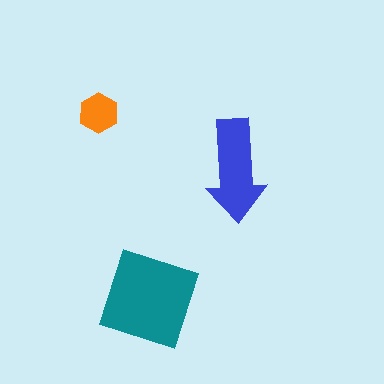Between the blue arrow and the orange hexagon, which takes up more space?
The blue arrow.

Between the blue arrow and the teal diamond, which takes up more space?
The teal diamond.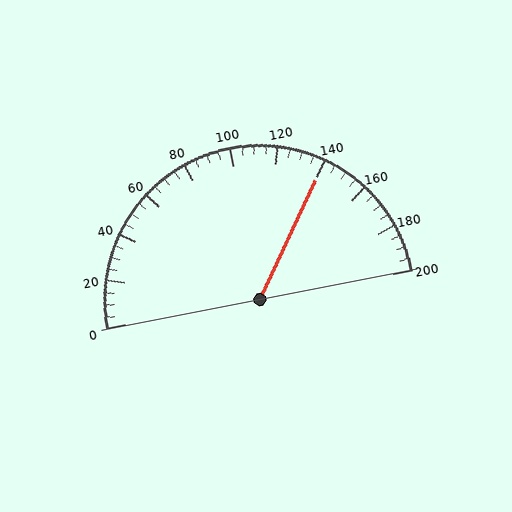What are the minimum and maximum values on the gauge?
The gauge ranges from 0 to 200.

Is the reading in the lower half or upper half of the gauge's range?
The reading is in the upper half of the range (0 to 200).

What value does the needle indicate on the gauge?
The needle indicates approximately 140.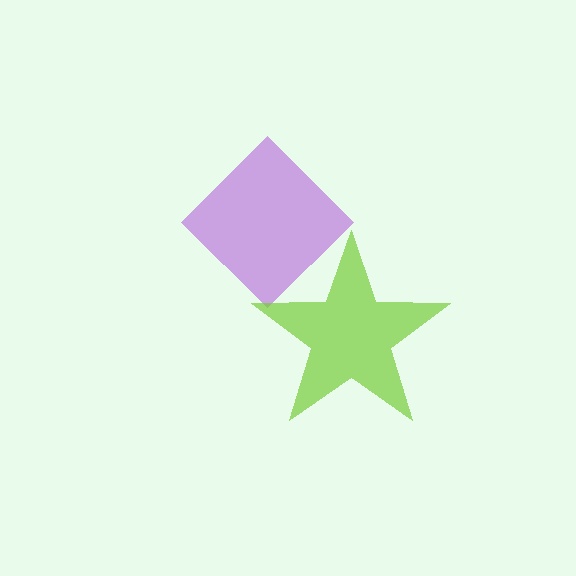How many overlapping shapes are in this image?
There are 2 overlapping shapes in the image.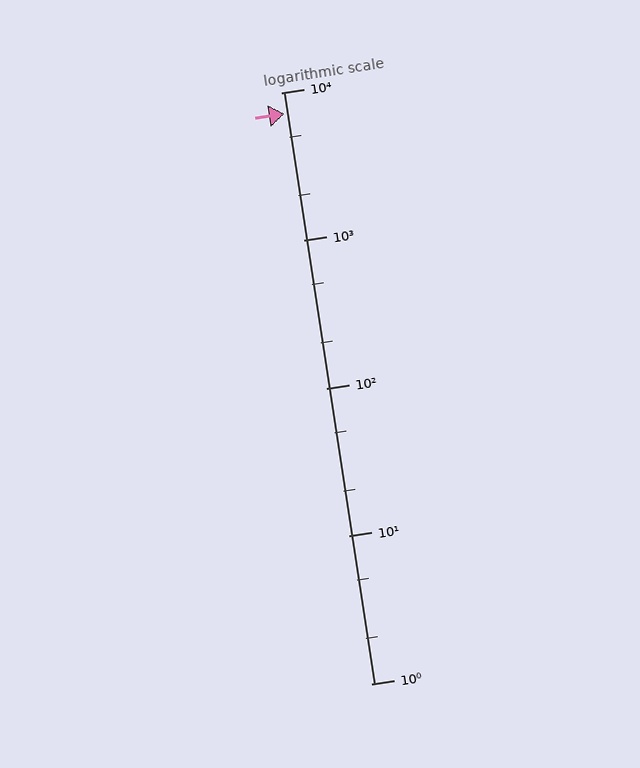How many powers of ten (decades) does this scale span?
The scale spans 4 decades, from 1 to 10000.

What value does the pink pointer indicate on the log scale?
The pointer indicates approximately 7200.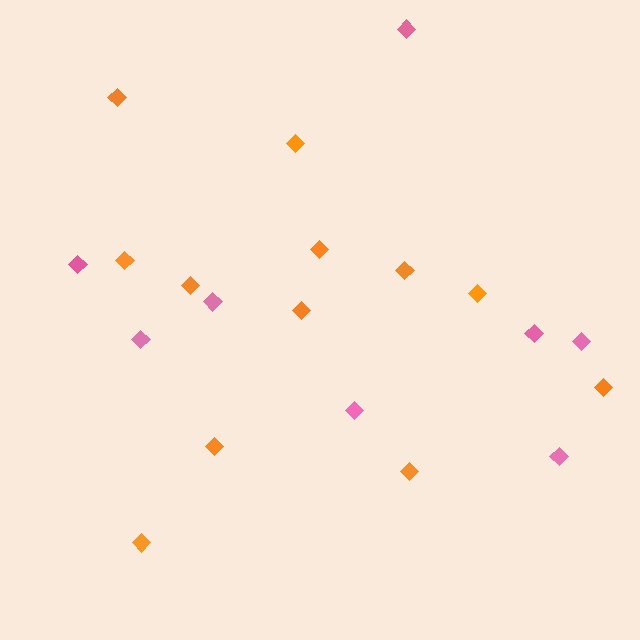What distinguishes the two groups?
There are 2 groups: one group of orange diamonds (12) and one group of pink diamonds (8).